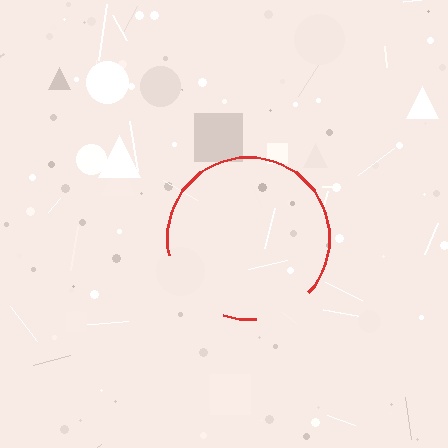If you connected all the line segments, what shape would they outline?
They would outline a circle.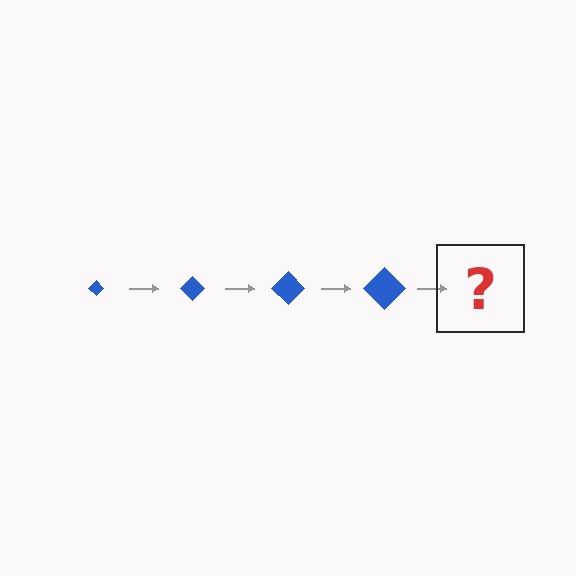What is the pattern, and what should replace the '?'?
The pattern is that the diamond gets progressively larger each step. The '?' should be a blue diamond, larger than the previous one.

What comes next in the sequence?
The next element should be a blue diamond, larger than the previous one.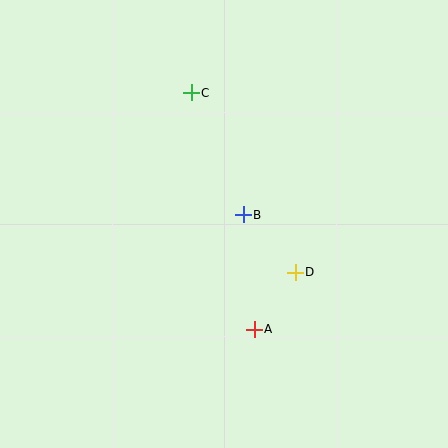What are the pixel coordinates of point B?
Point B is at (243, 215).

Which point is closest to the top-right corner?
Point C is closest to the top-right corner.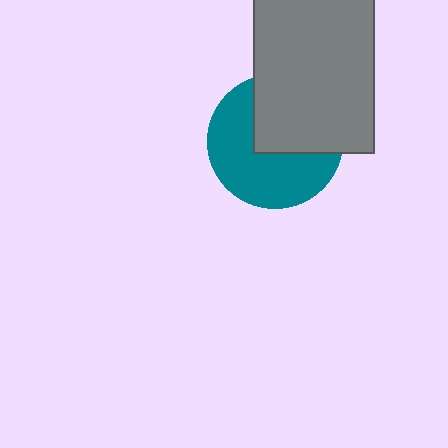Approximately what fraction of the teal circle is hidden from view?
Roughly 42% of the teal circle is hidden behind the gray rectangle.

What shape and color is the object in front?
The object in front is a gray rectangle.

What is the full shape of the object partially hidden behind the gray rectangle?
The partially hidden object is a teal circle.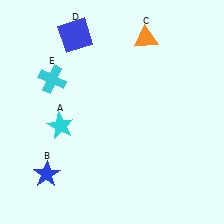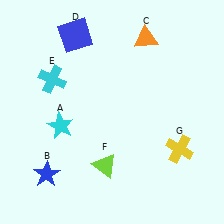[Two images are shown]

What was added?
A lime triangle (F), a yellow cross (G) were added in Image 2.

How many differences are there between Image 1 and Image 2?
There are 2 differences between the two images.